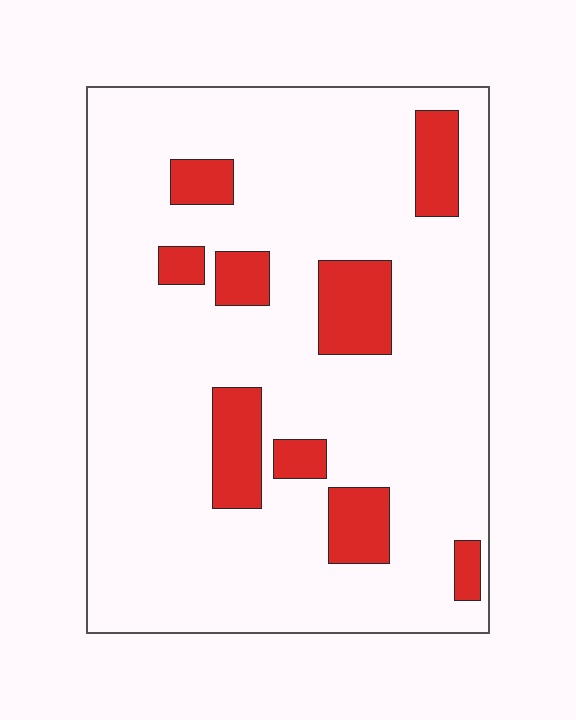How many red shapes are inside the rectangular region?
9.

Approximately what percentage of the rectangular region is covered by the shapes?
Approximately 15%.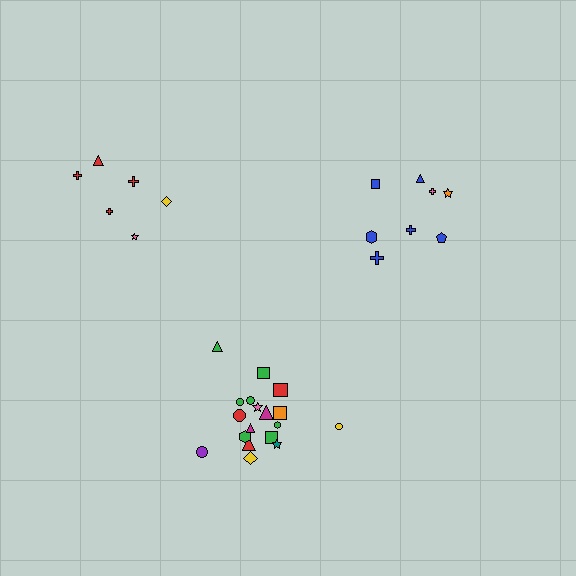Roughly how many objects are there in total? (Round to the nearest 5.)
Roughly 30 objects in total.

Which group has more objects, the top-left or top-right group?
The top-right group.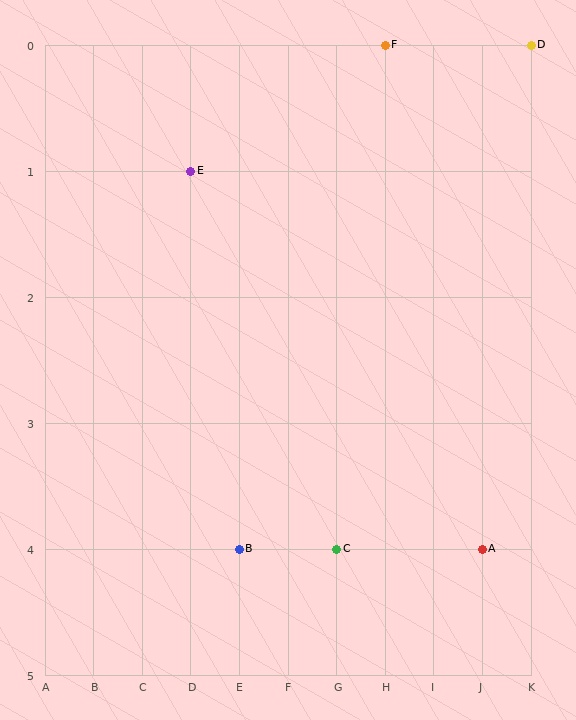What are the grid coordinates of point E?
Point E is at grid coordinates (D, 1).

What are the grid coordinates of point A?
Point A is at grid coordinates (J, 4).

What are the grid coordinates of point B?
Point B is at grid coordinates (E, 4).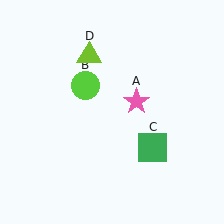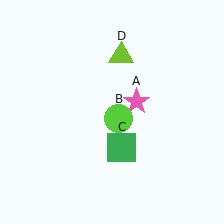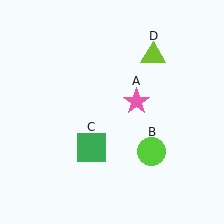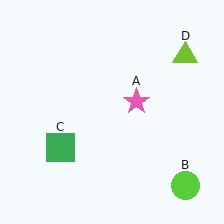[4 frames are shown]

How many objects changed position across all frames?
3 objects changed position: lime circle (object B), green square (object C), lime triangle (object D).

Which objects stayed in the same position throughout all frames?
Pink star (object A) remained stationary.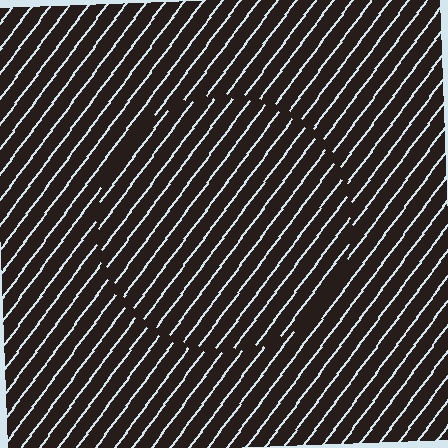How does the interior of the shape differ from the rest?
The interior of the shape contains the same grating, shifted by half a period — the contour is defined by the phase discontinuity where line-ends from the inner and outer gratings abut.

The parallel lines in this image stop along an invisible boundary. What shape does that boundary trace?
An illusory circle. The interior of the shape contains the same grating, shifted by half a period — the contour is defined by the phase discontinuity where line-ends from the inner and outer gratings abut.